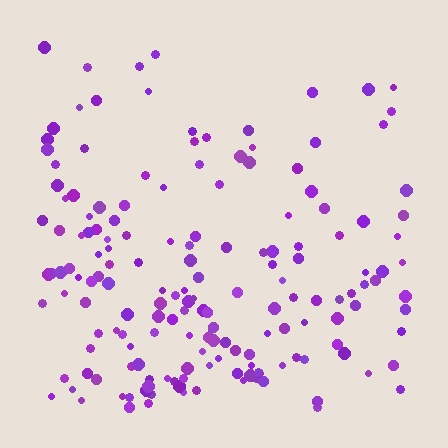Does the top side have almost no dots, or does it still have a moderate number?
Still a moderate number, just noticeably fewer than the bottom.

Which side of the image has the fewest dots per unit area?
The top.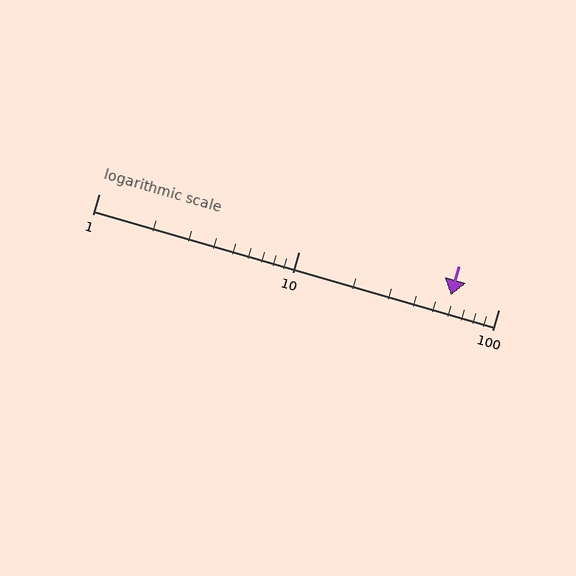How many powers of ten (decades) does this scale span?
The scale spans 2 decades, from 1 to 100.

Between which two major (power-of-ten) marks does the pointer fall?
The pointer is between 10 and 100.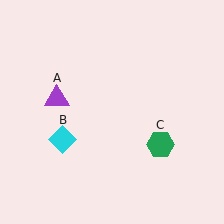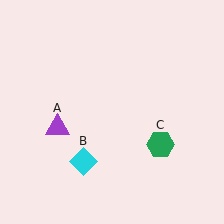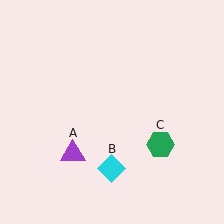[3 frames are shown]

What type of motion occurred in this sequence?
The purple triangle (object A), cyan diamond (object B) rotated counterclockwise around the center of the scene.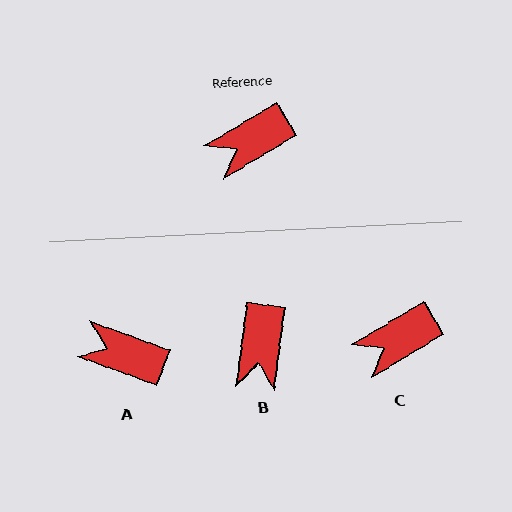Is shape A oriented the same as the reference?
No, it is off by about 51 degrees.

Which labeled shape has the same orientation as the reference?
C.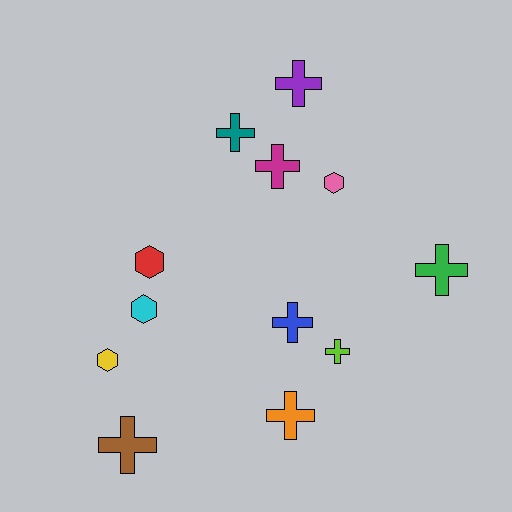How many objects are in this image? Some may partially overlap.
There are 12 objects.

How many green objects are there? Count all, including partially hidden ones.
There is 1 green object.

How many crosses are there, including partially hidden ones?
There are 8 crosses.